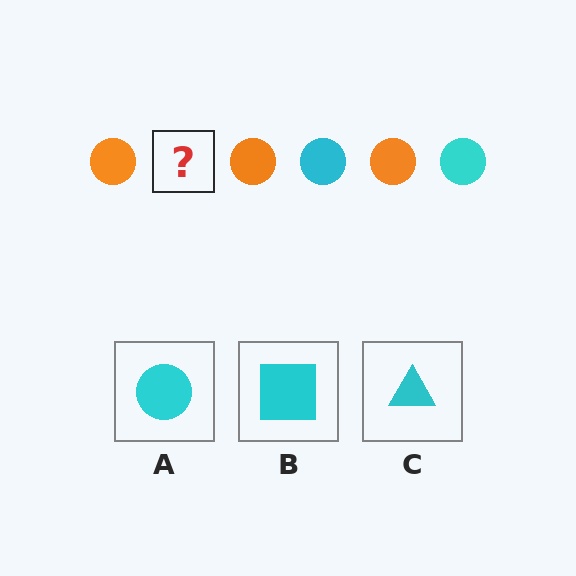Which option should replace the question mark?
Option A.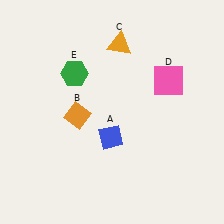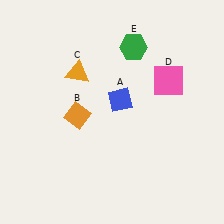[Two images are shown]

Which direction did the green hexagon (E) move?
The green hexagon (E) moved right.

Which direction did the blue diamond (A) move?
The blue diamond (A) moved up.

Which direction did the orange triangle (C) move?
The orange triangle (C) moved left.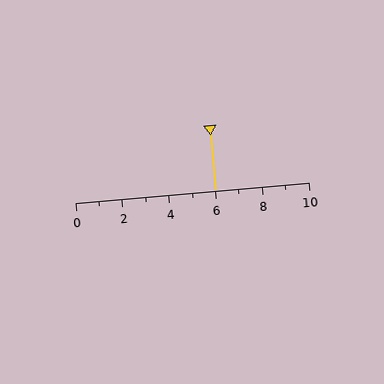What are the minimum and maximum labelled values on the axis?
The axis runs from 0 to 10.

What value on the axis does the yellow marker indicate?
The marker indicates approximately 6.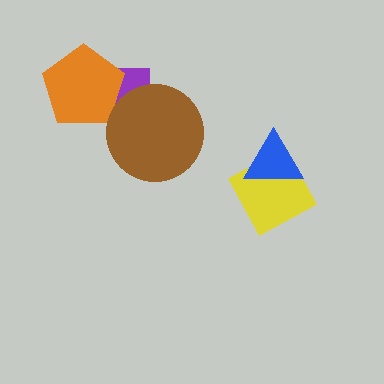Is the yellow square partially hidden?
Yes, it is partially covered by another shape.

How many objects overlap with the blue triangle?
1 object overlaps with the blue triangle.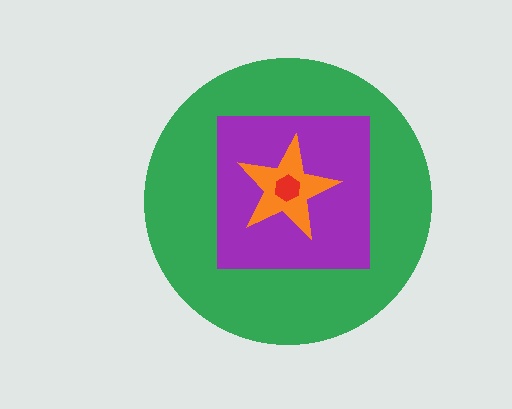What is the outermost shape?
The green circle.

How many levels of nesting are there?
4.